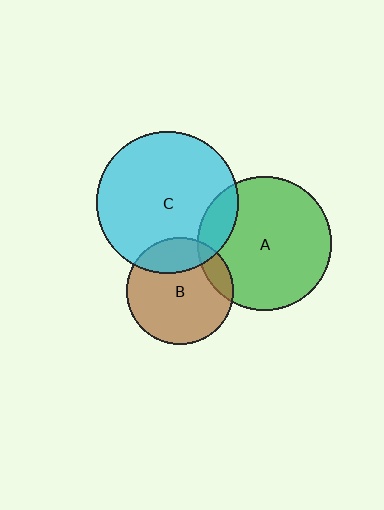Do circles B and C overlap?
Yes.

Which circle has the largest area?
Circle C (cyan).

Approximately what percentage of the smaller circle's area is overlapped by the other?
Approximately 25%.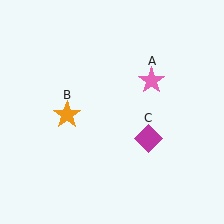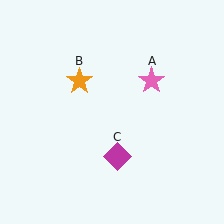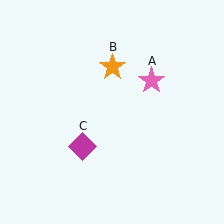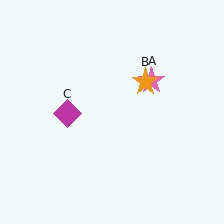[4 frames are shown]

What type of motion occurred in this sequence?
The orange star (object B), magenta diamond (object C) rotated clockwise around the center of the scene.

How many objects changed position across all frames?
2 objects changed position: orange star (object B), magenta diamond (object C).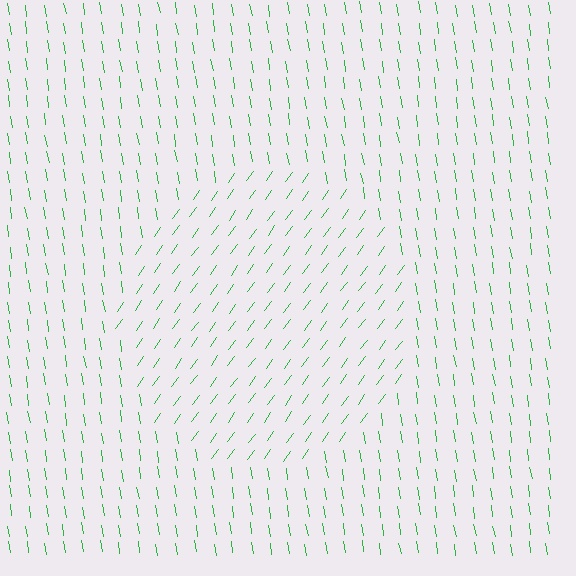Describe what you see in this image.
The image is filled with small green line segments. A circle region in the image has lines oriented differently from the surrounding lines, creating a visible texture boundary.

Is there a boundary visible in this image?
Yes, there is a texture boundary formed by a change in line orientation.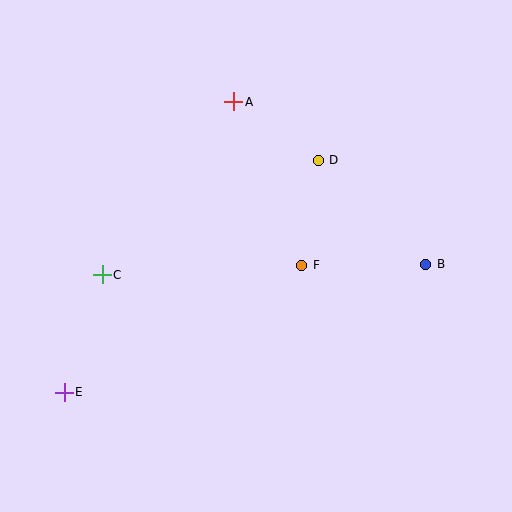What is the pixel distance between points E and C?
The distance between E and C is 123 pixels.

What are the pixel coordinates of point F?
Point F is at (302, 265).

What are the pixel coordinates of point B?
Point B is at (426, 264).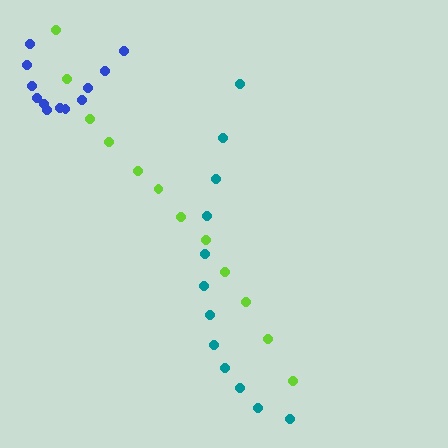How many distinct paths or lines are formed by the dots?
There are 3 distinct paths.